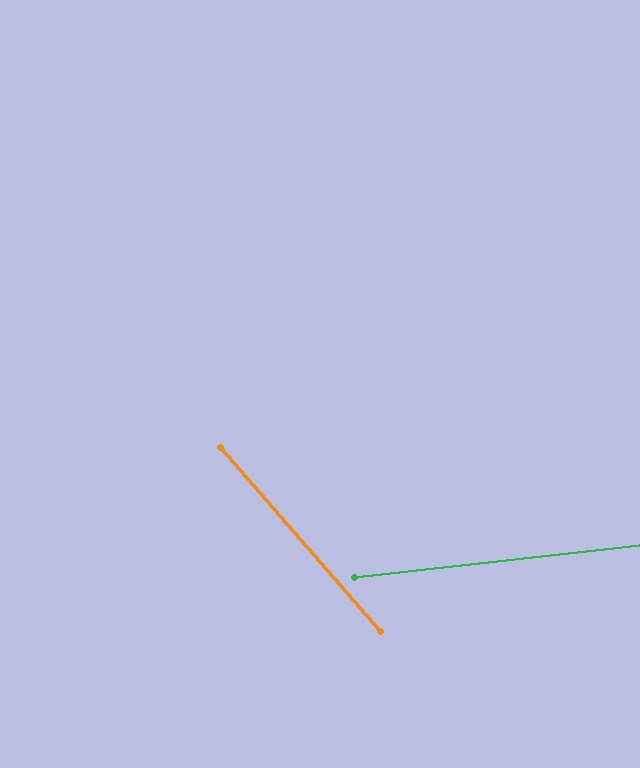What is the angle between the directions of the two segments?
Approximately 55 degrees.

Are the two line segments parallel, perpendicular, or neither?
Neither parallel nor perpendicular — they differ by about 55°.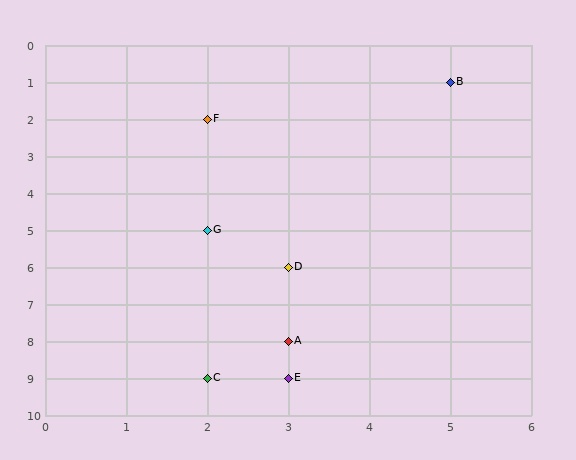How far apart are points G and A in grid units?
Points G and A are 1 column and 3 rows apart (about 3.2 grid units diagonally).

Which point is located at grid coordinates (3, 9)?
Point E is at (3, 9).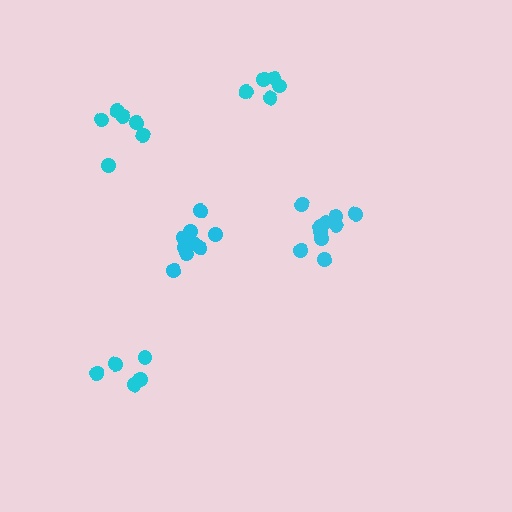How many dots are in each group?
Group 1: 6 dots, Group 2: 10 dots, Group 3: 5 dots, Group 4: 10 dots, Group 5: 5 dots (36 total).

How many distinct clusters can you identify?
There are 5 distinct clusters.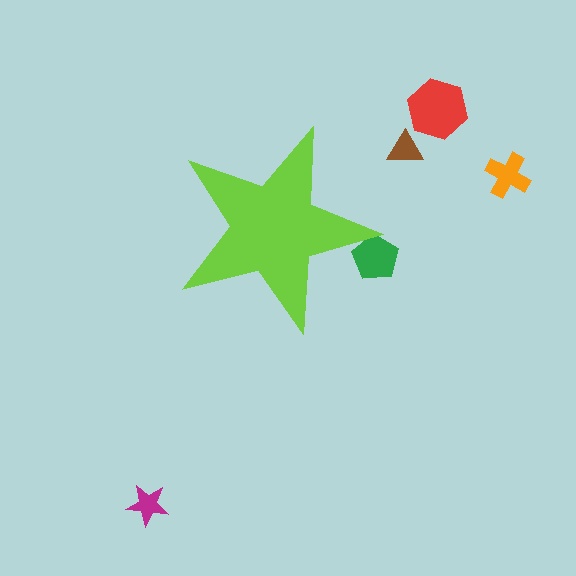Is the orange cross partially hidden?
No, the orange cross is fully visible.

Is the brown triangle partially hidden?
No, the brown triangle is fully visible.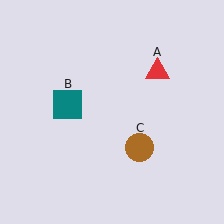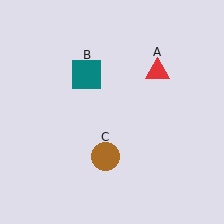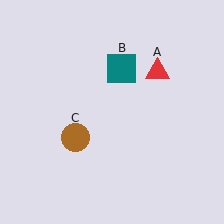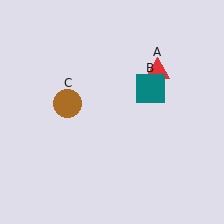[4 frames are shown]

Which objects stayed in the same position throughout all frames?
Red triangle (object A) remained stationary.